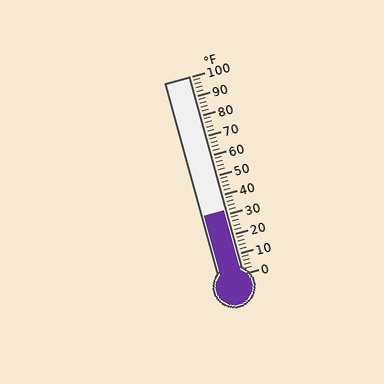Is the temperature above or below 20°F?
The temperature is above 20°F.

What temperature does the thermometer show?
The thermometer shows approximately 32°F.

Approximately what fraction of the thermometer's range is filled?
The thermometer is filled to approximately 30% of its range.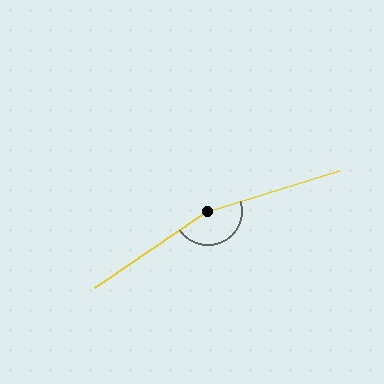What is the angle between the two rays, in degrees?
Approximately 163 degrees.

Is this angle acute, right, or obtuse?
It is obtuse.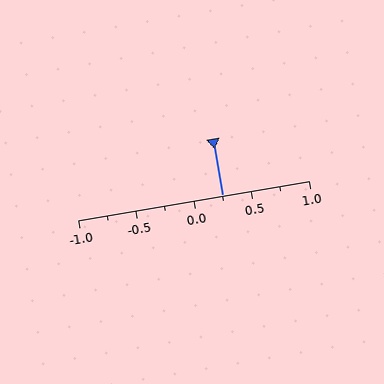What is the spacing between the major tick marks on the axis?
The major ticks are spaced 0.5 apart.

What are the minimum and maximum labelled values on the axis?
The axis runs from -1.0 to 1.0.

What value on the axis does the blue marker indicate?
The marker indicates approximately 0.25.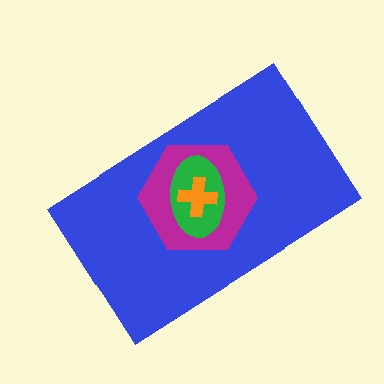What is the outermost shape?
The blue rectangle.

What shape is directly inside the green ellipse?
The orange cross.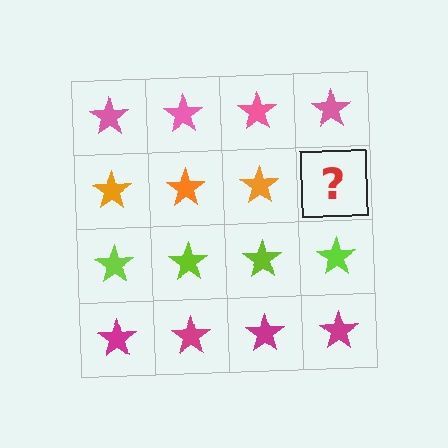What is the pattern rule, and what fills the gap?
The rule is that each row has a consistent color. The gap should be filled with an orange star.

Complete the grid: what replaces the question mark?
The question mark should be replaced with an orange star.